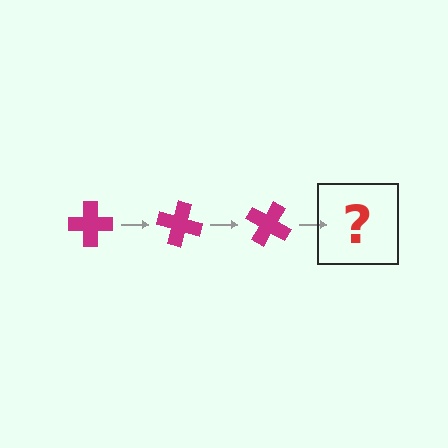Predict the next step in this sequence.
The next step is a magenta cross rotated 45 degrees.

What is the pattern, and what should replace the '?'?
The pattern is that the cross rotates 15 degrees each step. The '?' should be a magenta cross rotated 45 degrees.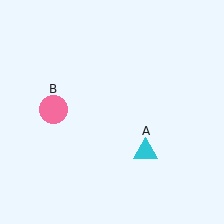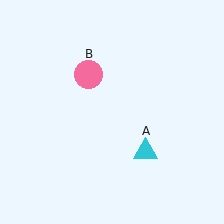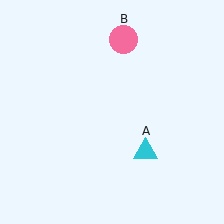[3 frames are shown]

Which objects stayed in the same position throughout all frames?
Cyan triangle (object A) remained stationary.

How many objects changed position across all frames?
1 object changed position: pink circle (object B).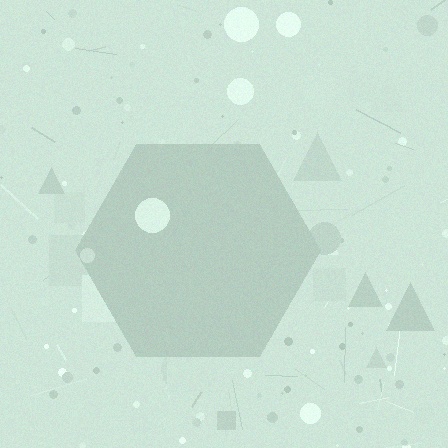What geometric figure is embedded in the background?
A hexagon is embedded in the background.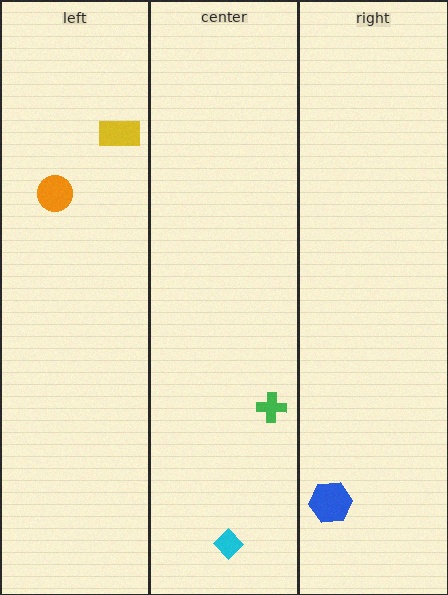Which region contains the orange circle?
The left region.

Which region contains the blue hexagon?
The right region.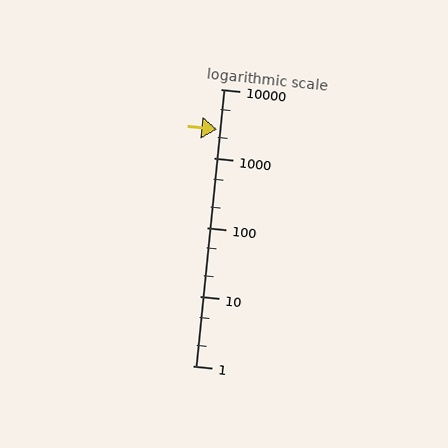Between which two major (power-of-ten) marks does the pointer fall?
The pointer is between 1000 and 10000.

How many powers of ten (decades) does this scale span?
The scale spans 4 decades, from 1 to 10000.